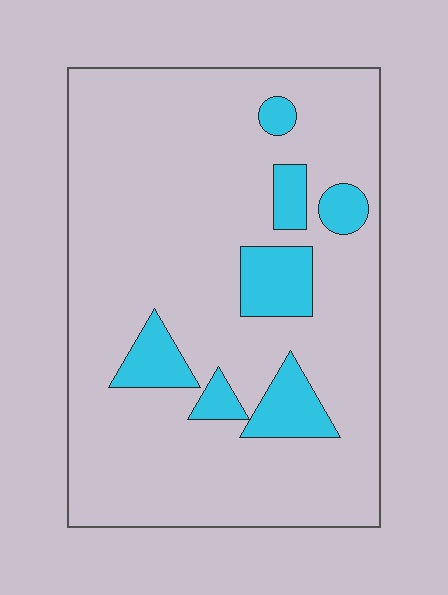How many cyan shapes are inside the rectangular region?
7.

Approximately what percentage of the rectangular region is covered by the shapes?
Approximately 15%.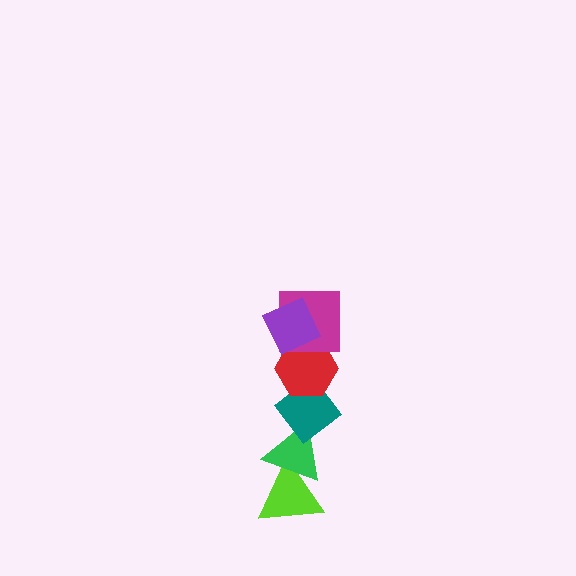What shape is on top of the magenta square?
The purple square is on top of the magenta square.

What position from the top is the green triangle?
The green triangle is 5th from the top.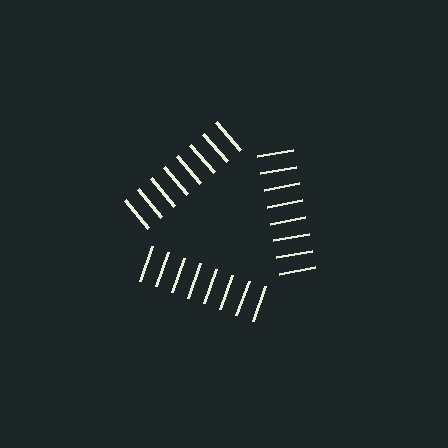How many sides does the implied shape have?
3 sides — the line-ends trace a triangle.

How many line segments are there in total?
24 — 8 along each of the 3 edges.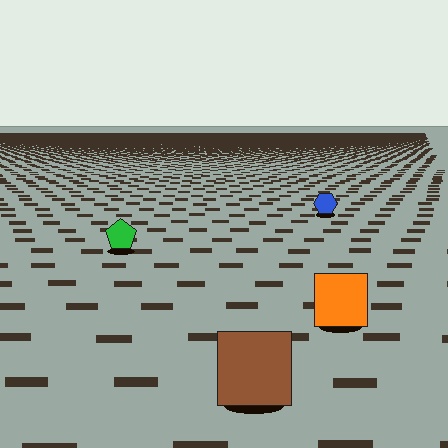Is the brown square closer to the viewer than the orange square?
Yes. The brown square is closer — you can tell from the texture gradient: the ground texture is coarser near it.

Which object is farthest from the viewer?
The blue hexagon is farthest from the viewer. It appears smaller and the ground texture around it is denser.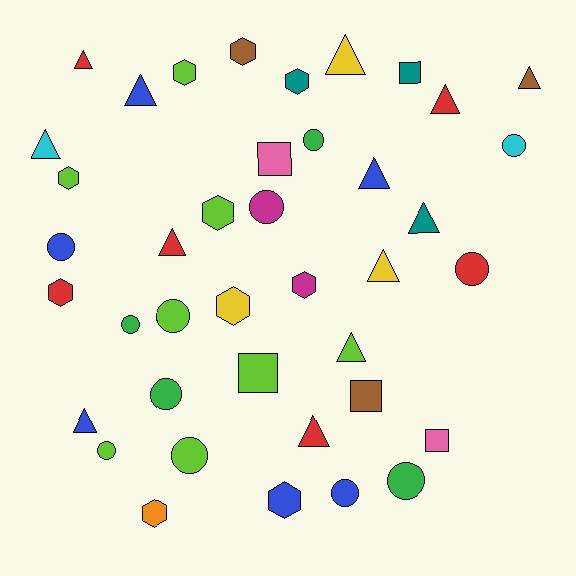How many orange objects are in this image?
There is 1 orange object.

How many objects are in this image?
There are 40 objects.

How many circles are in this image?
There are 12 circles.